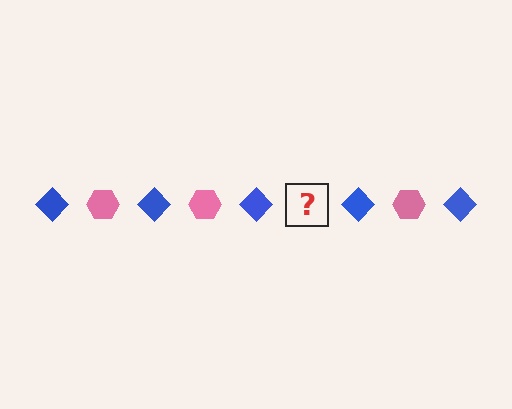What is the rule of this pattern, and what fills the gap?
The rule is that the pattern alternates between blue diamond and pink hexagon. The gap should be filled with a pink hexagon.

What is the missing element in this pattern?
The missing element is a pink hexagon.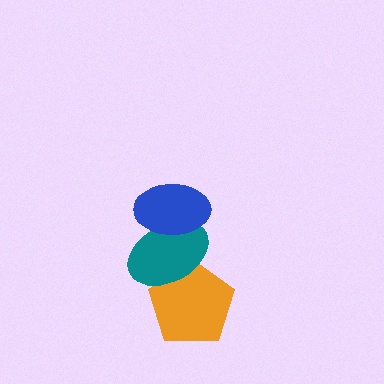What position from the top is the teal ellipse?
The teal ellipse is 2nd from the top.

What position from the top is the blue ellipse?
The blue ellipse is 1st from the top.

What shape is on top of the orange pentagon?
The teal ellipse is on top of the orange pentagon.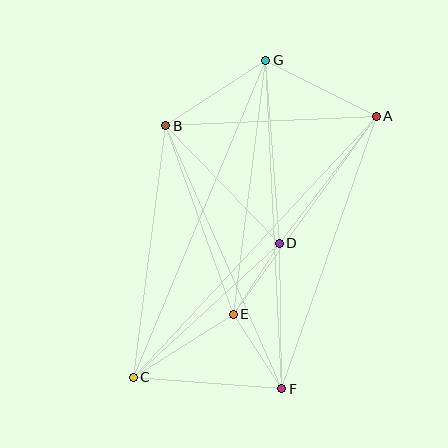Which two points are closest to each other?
Points D and E are closest to each other.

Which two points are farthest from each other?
Points A and C are farthest from each other.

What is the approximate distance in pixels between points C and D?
The distance between C and D is approximately 198 pixels.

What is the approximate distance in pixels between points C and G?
The distance between C and G is approximately 344 pixels.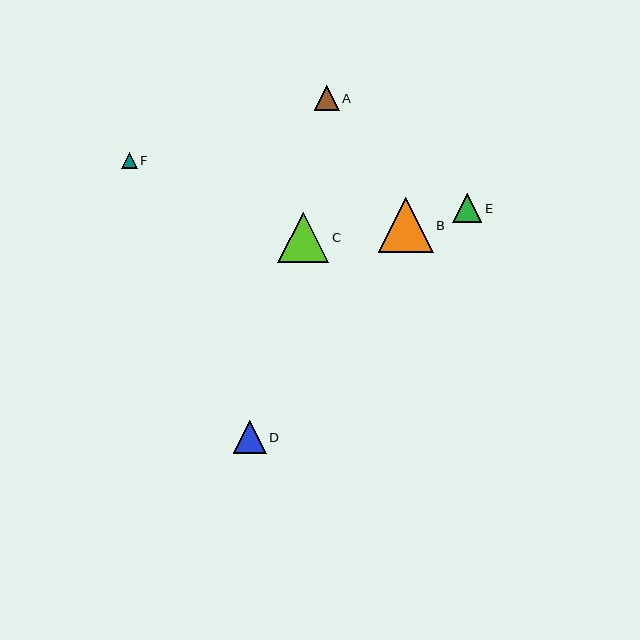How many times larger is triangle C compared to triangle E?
Triangle C is approximately 1.8 times the size of triangle E.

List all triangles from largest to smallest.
From largest to smallest: B, C, D, E, A, F.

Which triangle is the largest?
Triangle B is the largest with a size of approximately 55 pixels.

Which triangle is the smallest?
Triangle F is the smallest with a size of approximately 16 pixels.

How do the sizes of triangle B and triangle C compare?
Triangle B and triangle C are approximately the same size.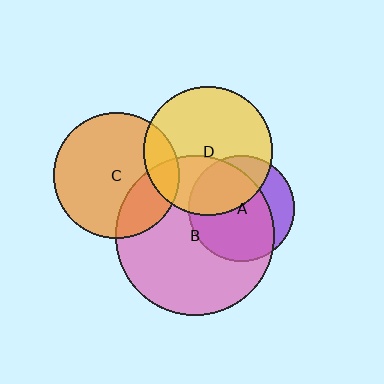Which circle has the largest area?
Circle B (pink).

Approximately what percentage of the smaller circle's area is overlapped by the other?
Approximately 75%.